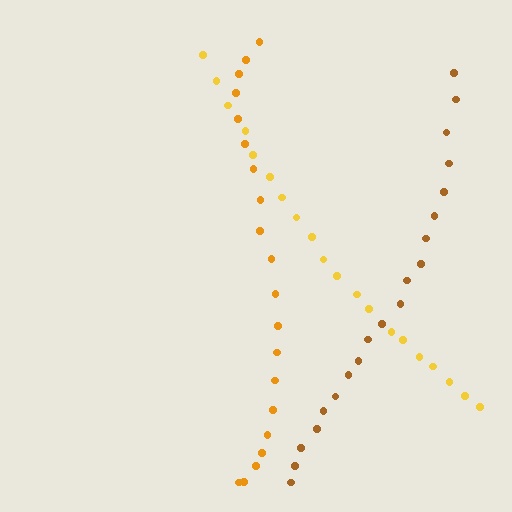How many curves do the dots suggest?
There are 3 distinct paths.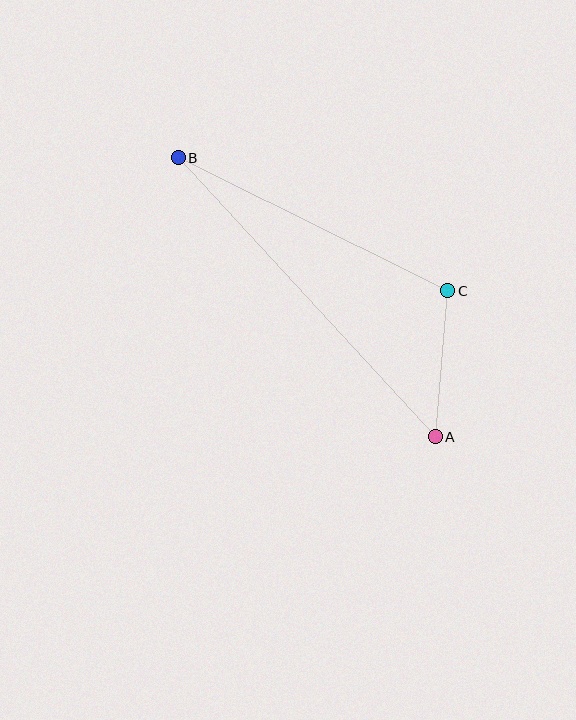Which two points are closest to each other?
Points A and C are closest to each other.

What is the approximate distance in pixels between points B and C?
The distance between B and C is approximately 301 pixels.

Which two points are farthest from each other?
Points A and B are farthest from each other.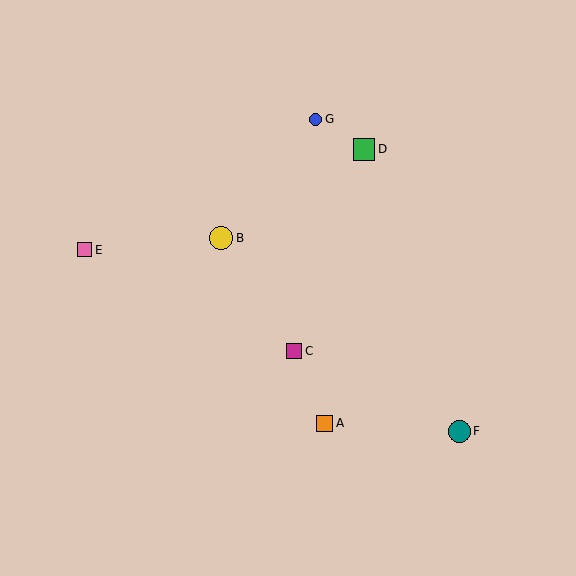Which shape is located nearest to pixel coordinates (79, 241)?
The pink square (labeled E) at (84, 250) is nearest to that location.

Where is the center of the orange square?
The center of the orange square is at (325, 423).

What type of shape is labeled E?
Shape E is a pink square.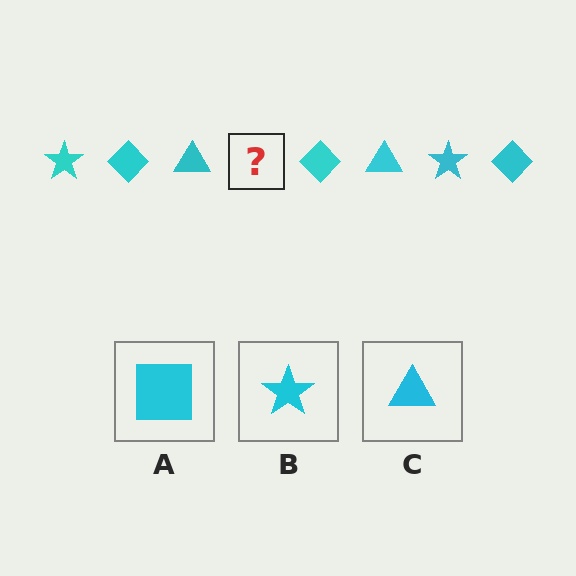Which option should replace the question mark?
Option B.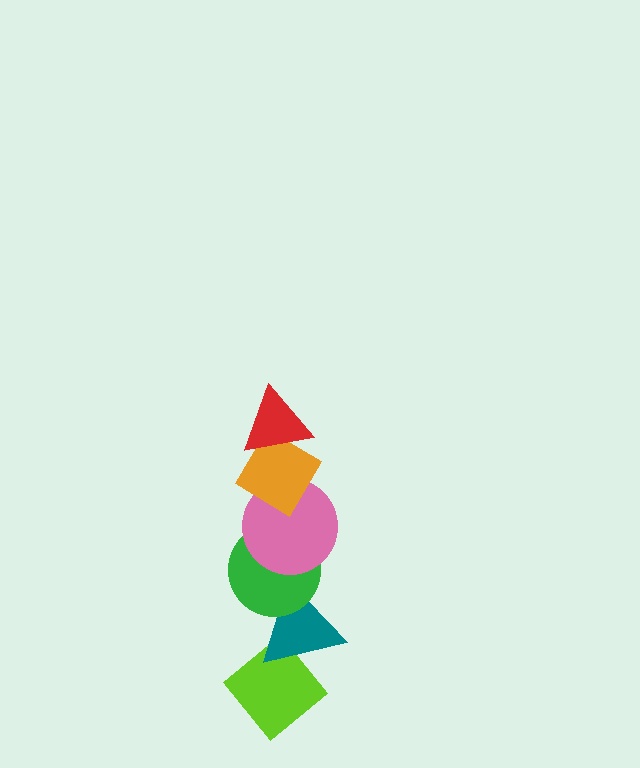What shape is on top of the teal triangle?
The green circle is on top of the teal triangle.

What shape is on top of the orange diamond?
The red triangle is on top of the orange diamond.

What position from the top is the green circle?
The green circle is 4th from the top.